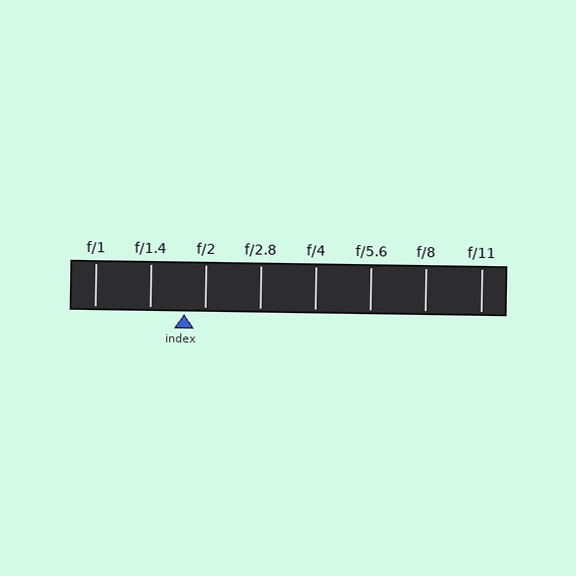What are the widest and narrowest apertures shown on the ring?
The widest aperture shown is f/1 and the narrowest is f/11.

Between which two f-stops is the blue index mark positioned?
The index mark is between f/1.4 and f/2.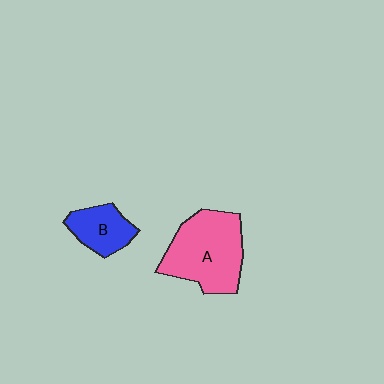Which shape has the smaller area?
Shape B (blue).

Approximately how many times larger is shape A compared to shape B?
Approximately 2.1 times.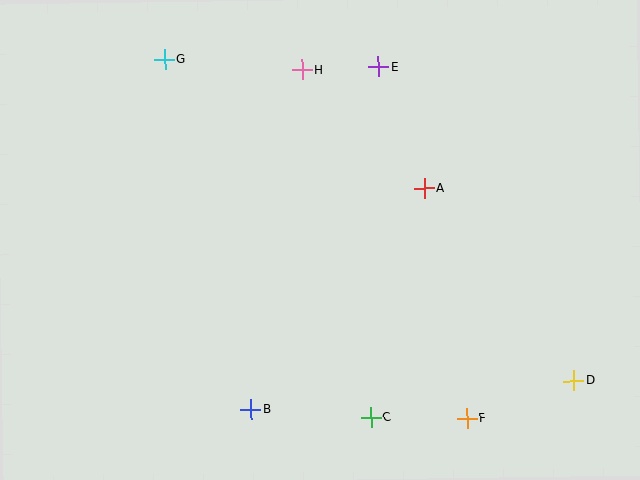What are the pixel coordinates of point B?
Point B is at (251, 409).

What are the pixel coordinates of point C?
Point C is at (371, 417).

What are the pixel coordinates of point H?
Point H is at (302, 70).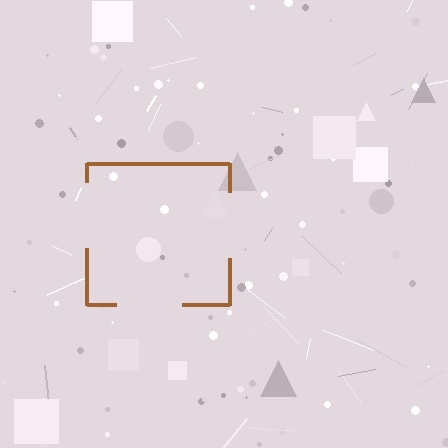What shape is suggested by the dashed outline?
The dashed outline suggests a square.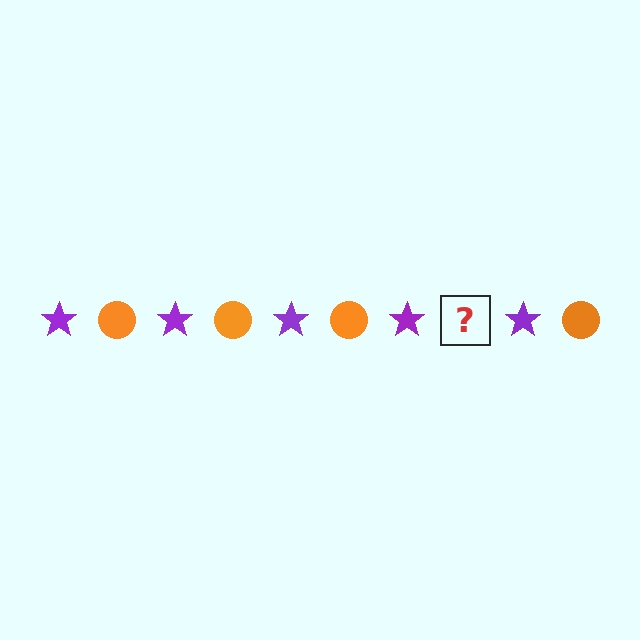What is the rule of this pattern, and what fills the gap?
The rule is that the pattern alternates between purple star and orange circle. The gap should be filled with an orange circle.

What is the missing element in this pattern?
The missing element is an orange circle.